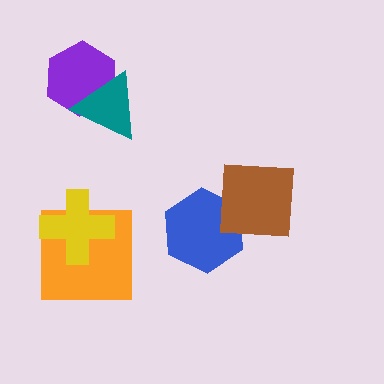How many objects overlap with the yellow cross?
1 object overlaps with the yellow cross.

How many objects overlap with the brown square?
1 object overlaps with the brown square.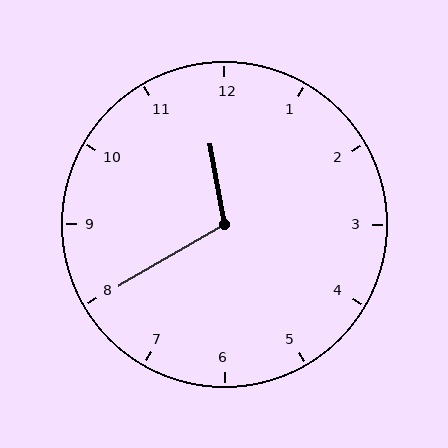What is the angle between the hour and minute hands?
Approximately 110 degrees.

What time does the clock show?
11:40.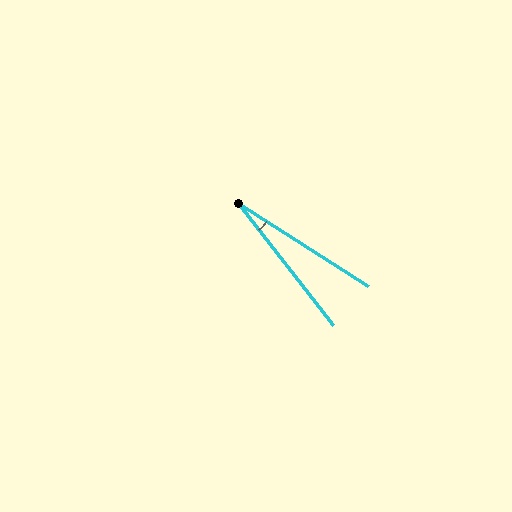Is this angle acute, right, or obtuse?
It is acute.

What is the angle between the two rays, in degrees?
Approximately 19 degrees.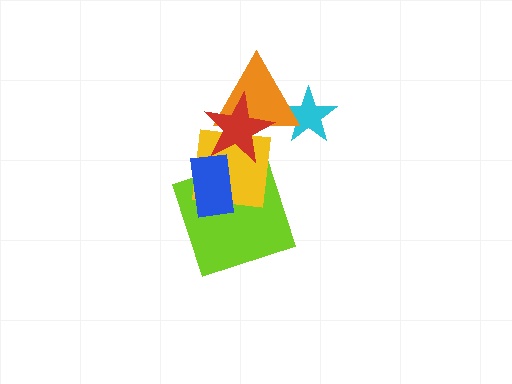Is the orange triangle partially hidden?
Yes, it is partially covered by another shape.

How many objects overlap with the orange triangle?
3 objects overlap with the orange triangle.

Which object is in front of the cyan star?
The orange triangle is in front of the cyan star.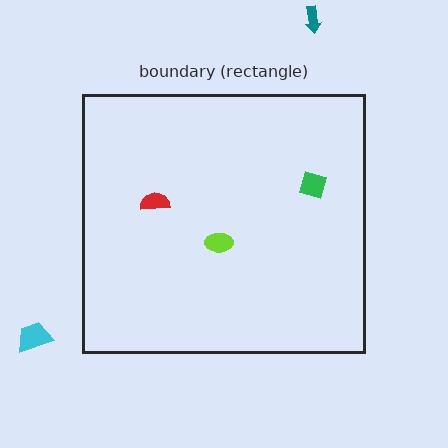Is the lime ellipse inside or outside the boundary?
Inside.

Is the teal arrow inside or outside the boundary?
Outside.